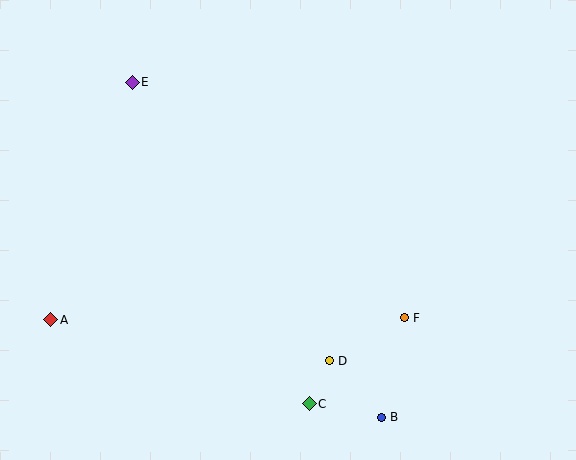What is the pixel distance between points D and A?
The distance between D and A is 281 pixels.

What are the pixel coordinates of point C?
Point C is at (309, 404).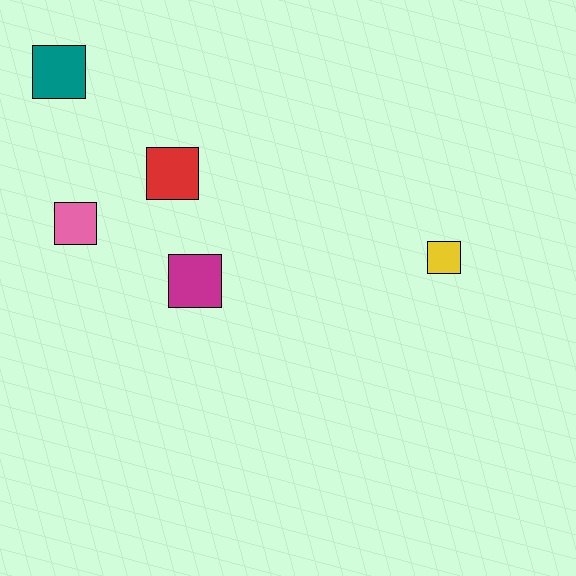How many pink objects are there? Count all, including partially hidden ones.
There is 1 pink object.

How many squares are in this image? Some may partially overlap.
There are 5 squares.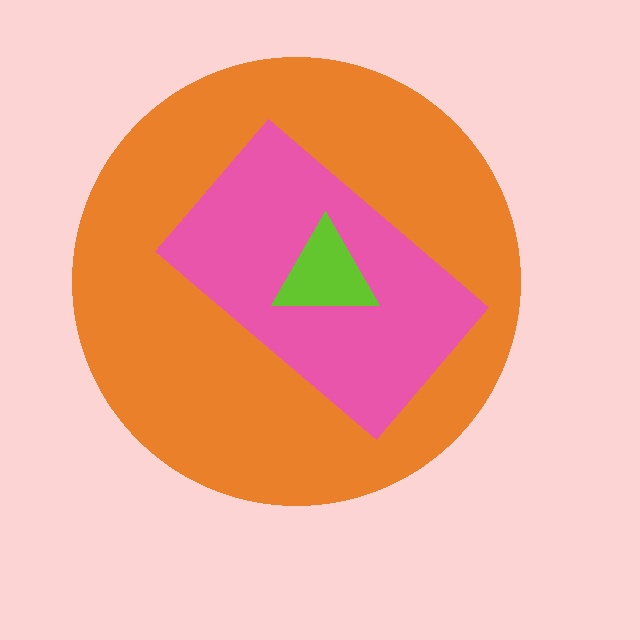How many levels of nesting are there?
3.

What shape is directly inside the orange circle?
The pink rectangle.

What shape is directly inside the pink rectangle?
The lime triangle.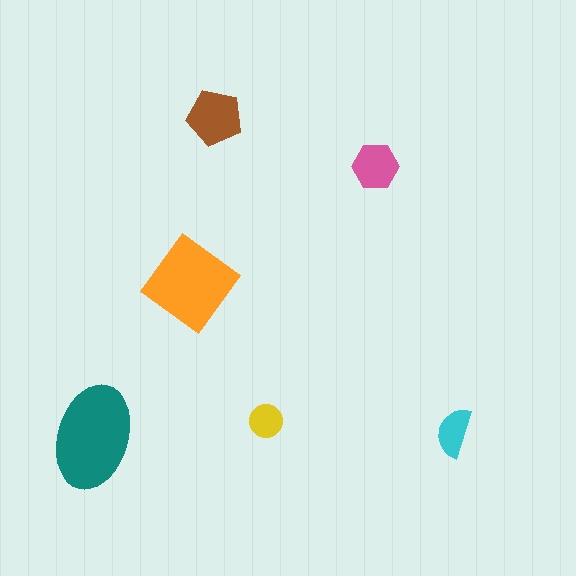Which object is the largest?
The teal ellipse.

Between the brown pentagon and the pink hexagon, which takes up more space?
The brown pentagon.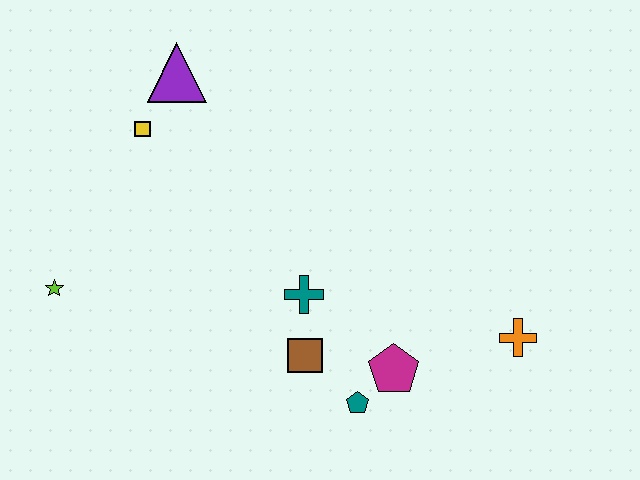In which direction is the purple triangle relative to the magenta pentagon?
The purple triangle is above the magenta pentagon.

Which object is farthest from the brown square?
The purple triangle is farthest from the brown square.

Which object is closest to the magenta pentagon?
The teal pentagon is closest to the magenta pentagon.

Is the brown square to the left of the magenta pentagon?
Yes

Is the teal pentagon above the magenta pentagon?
No